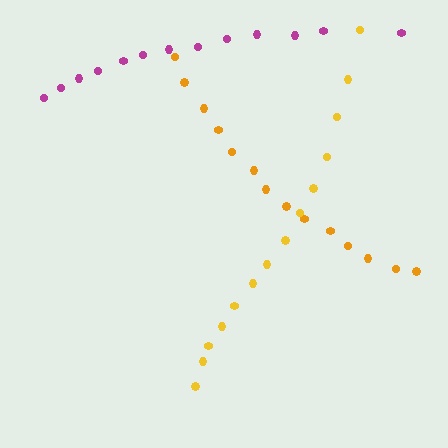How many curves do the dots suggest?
There are 3 distinct paths.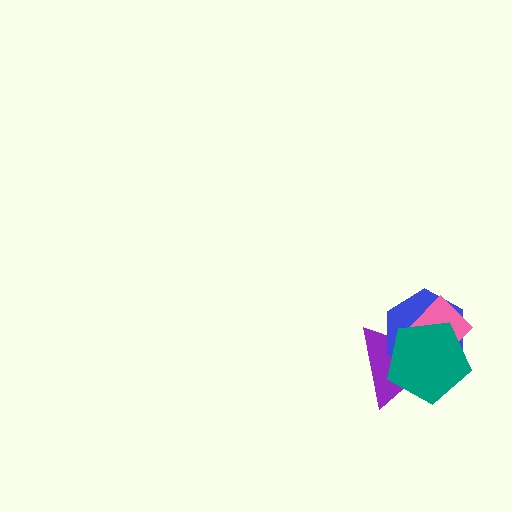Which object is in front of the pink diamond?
The teal pentagon is in front of the pink diamond.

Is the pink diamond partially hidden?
Yes, it is partially covered by another shape.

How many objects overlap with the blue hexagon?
3 objects overlap with the blue hexagon.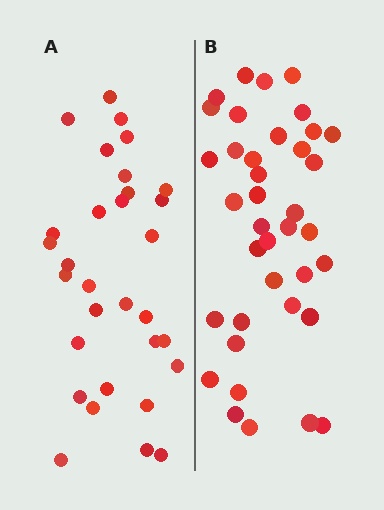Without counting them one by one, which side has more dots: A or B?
Region B (the right region) has more dots.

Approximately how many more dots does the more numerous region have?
Region B has roughly 8 or so more dots than region A.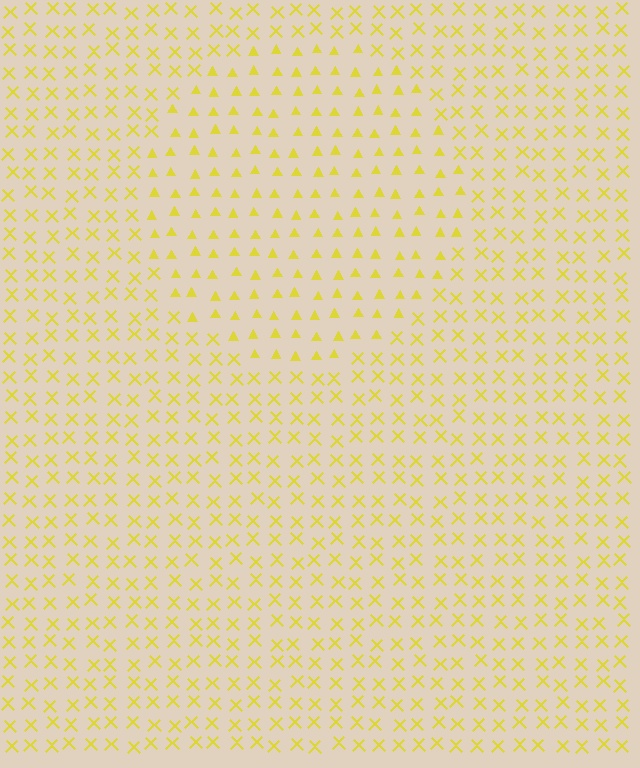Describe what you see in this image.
The image is filled with small yellow elements arranged in a uniform grid. A circle-shaped region contains triangles, while the surrounding area contains X marks. The boundary is defined purely by the change in element shape.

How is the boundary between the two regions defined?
The boundary is defined by a change in element shape: triangles inside vs. X marks outside. All elements share the same color and spacing.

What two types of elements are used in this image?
The image uses triangles inside the circle region and X marks outside it.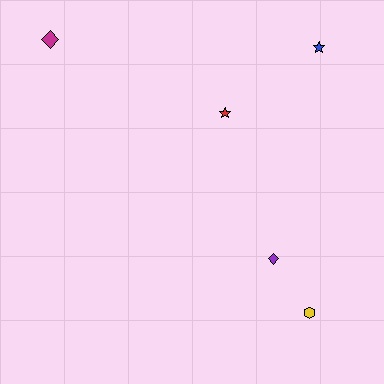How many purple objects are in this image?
There is 1 purple object.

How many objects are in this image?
There are 5 objects.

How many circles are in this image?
There are no circles.